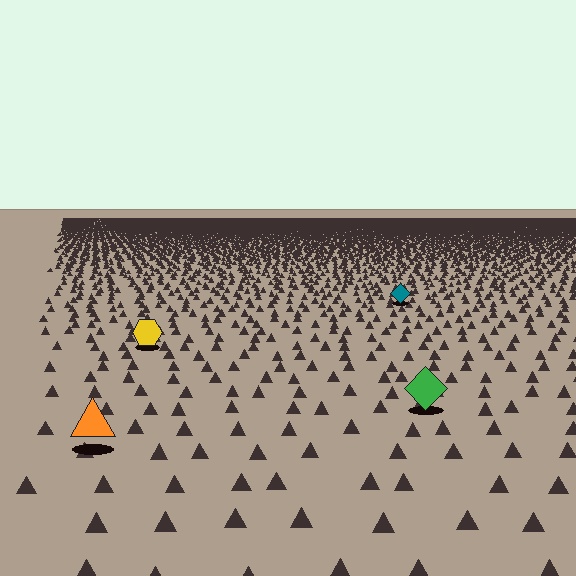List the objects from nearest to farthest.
From nearest to farthest: the orange triangle, the green diamond, the yellow hexagon, the teal diamond.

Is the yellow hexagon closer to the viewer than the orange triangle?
No. The orange triangle is closer — you can tell from the texture gradient: the ground texture is coarser near it.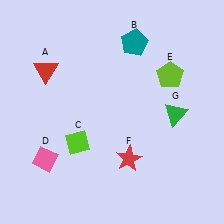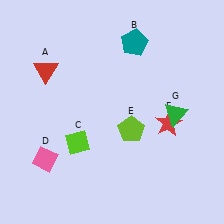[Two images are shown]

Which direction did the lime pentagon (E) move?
The lime pentagon (E) moved down.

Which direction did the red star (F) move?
The red star (F) moved right.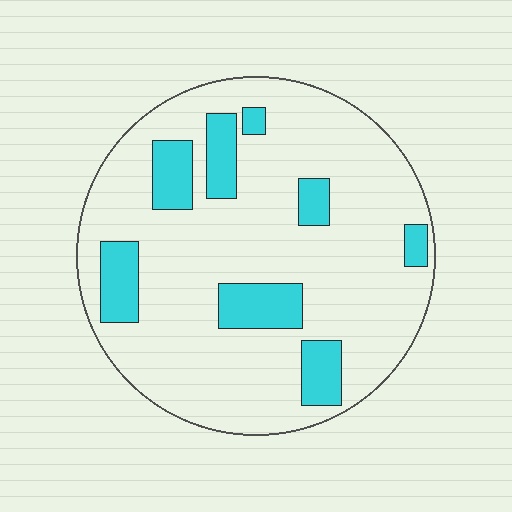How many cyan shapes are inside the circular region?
8.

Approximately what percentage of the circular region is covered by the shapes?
Approximately 20%.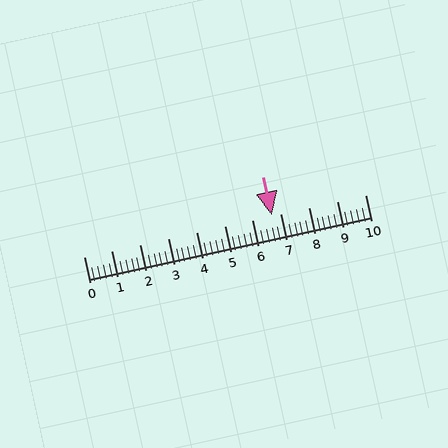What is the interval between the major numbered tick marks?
The major tick marks are spaced 1 units apart.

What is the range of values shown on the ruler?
The ruler shows values from 0 to 10.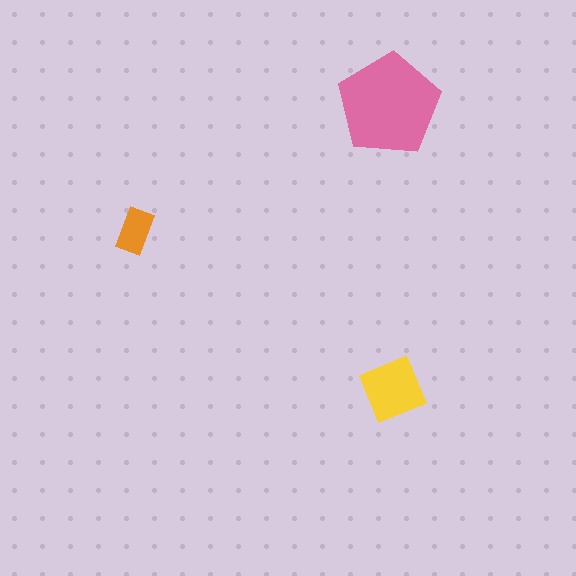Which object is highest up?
The pink pentagon is topmost.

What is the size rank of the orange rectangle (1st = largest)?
3rd.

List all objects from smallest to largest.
The orange rectangle, the yellow square, the pink pentagon.